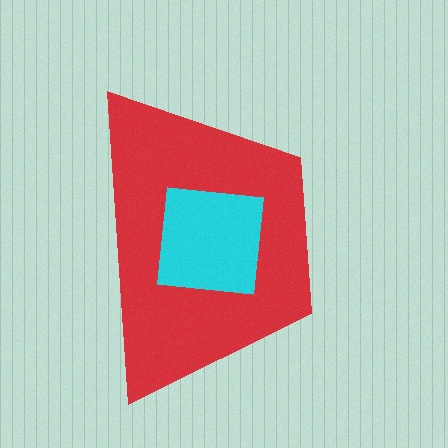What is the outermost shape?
The red trapezoid.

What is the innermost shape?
The cyan square.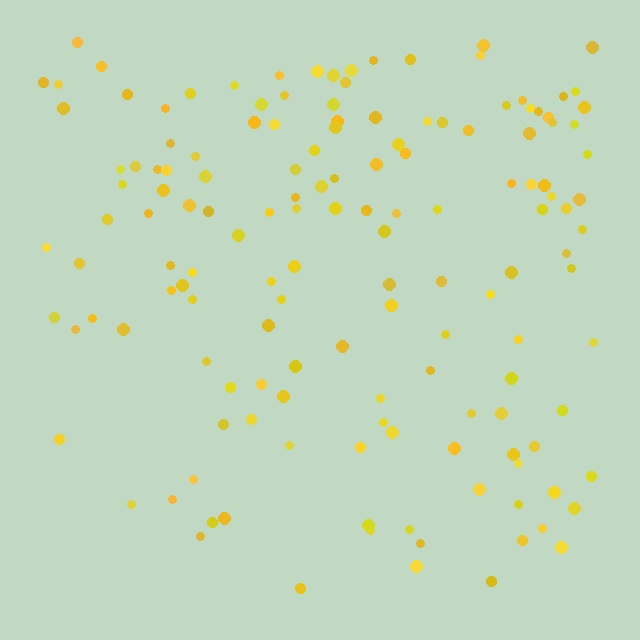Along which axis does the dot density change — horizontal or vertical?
Vertical.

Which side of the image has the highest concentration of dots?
The top.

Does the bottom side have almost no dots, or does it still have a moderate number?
Still a moderate number, just noticeably fewer than the top.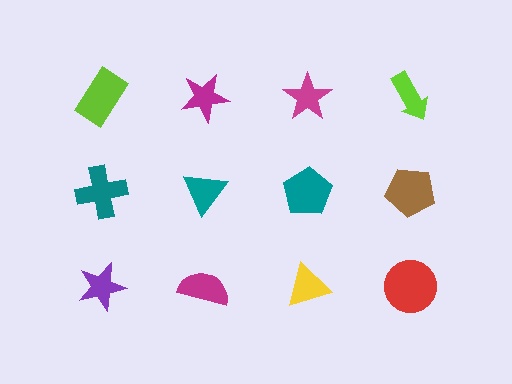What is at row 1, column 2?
A magenta star.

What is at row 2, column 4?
A brown pentagon.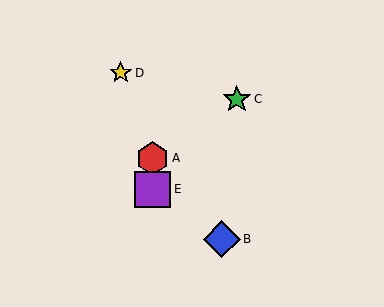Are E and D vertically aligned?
No, E is at x≈153 and D is at x≈121.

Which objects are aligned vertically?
Objects A, E are aligned vertically.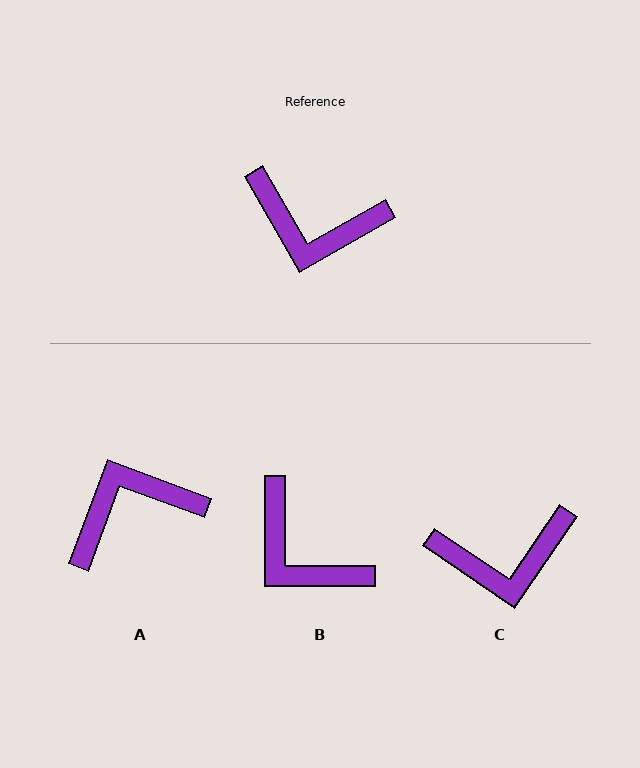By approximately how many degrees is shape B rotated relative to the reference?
Approximately 30 degrees clockwise.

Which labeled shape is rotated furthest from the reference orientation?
A, about 140 degrees away.